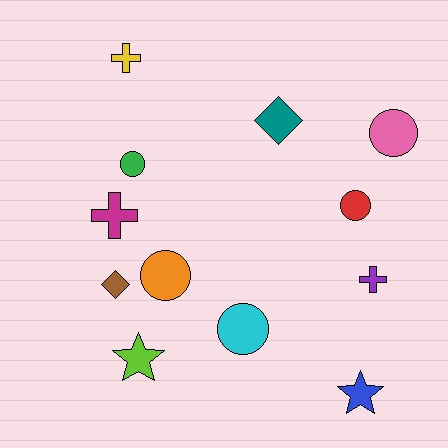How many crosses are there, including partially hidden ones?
There are 3 crosses.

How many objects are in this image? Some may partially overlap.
There are 12 objects.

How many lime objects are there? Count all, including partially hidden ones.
There is 1 lime object.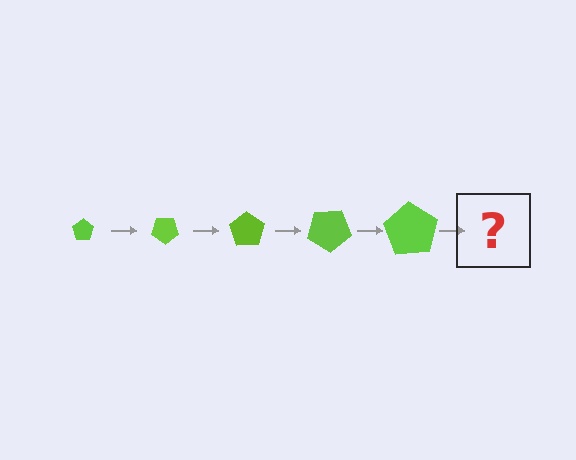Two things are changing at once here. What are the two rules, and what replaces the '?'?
The two rules are that the pentagon grows larger each step and it rotates 35 degrees each step. The '?' should be a pentagon, larger than the previous one and rotated 175 degrees from the start.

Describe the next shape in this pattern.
It should be a pentagon, larger than the previous one and rotated 175 degrees from the start.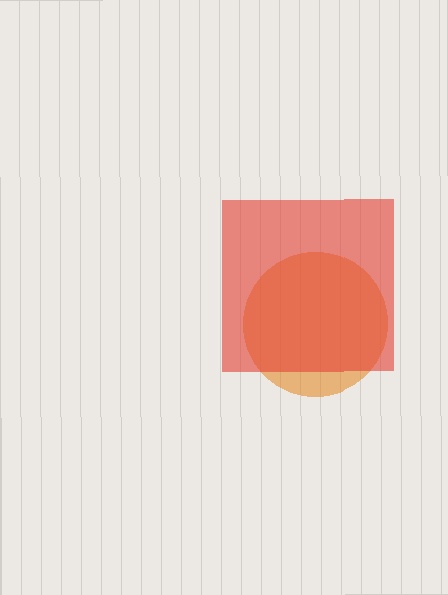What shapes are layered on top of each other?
The layered shapes are: an orange circle, a red square.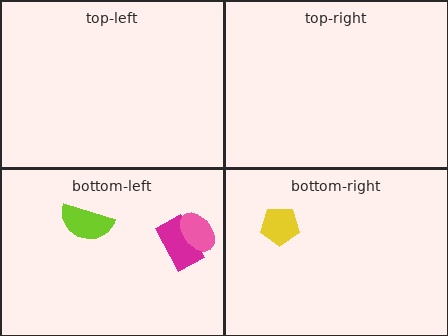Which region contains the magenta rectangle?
The bottom-left region.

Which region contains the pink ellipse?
The bottom-left region.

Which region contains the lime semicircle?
The bottom-left region.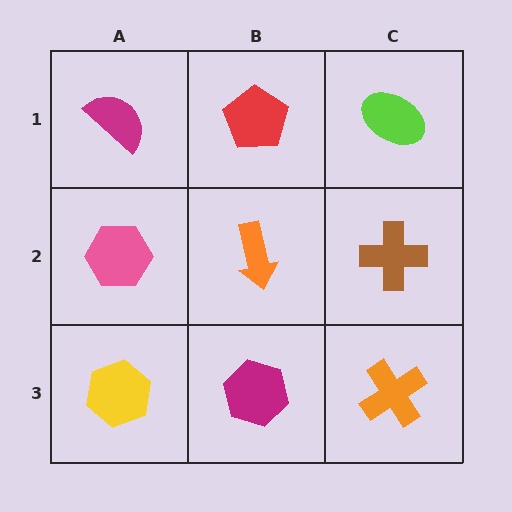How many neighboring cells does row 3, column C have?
2.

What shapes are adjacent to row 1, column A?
A pink hexagon (row 2, column A), a red pentagon (row 1, column B).